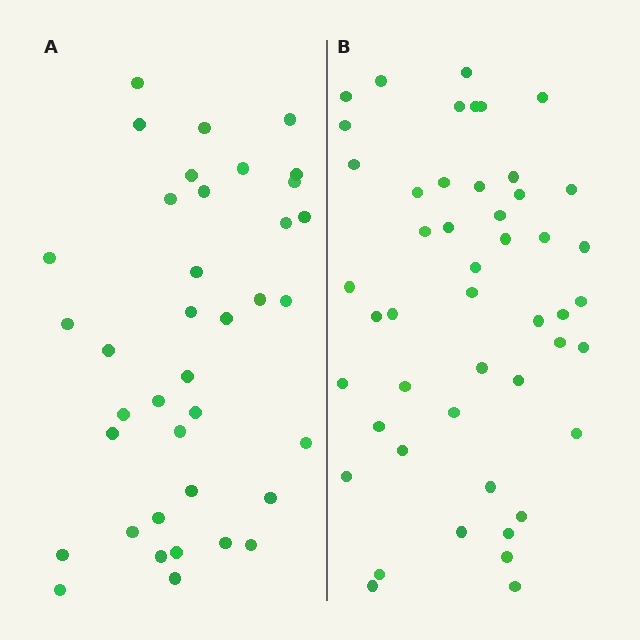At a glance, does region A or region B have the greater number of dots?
Region B (the right region) has more dots.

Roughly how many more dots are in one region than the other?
Region B has roughly 10 or so more dots than region A.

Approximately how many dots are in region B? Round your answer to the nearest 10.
About 50 dots. (The exact count is 48, which rounds to 50.)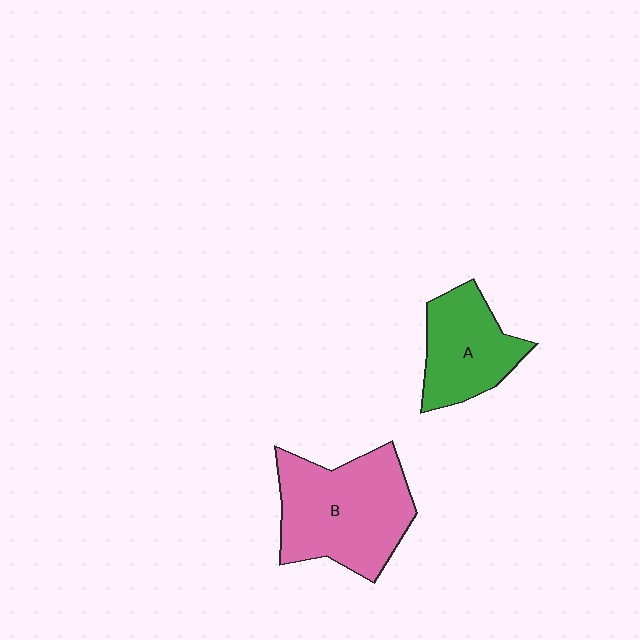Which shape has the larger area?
Shape B (pink).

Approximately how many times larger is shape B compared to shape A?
Approximately 1.5 times.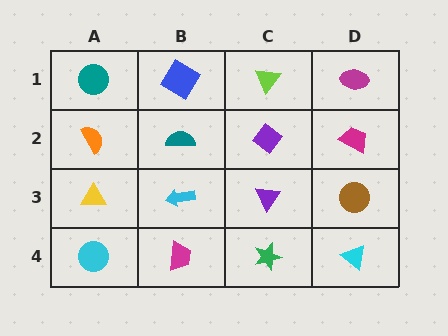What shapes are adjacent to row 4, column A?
A yellow triangle (row 3, column A), a magenta trapezoid (row 4, column B).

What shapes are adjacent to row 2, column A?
A teal circle (row 1, column A), a yellow triangle (row 3, column A), a teal semicircle (row 2, column B).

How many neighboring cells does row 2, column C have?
4.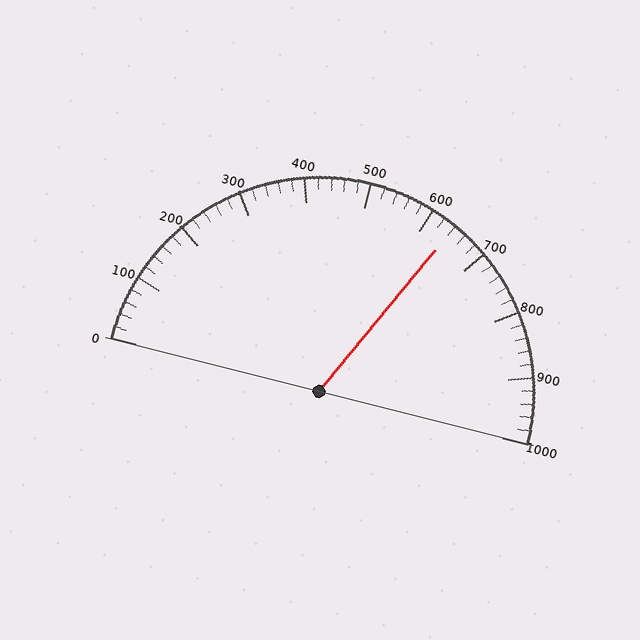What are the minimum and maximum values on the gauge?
The gauge ranges from 0 to 1000.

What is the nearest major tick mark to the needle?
The nearest major tick mark is 600.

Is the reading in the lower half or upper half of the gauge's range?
The reading is in the upper half of the range (0 to 1000).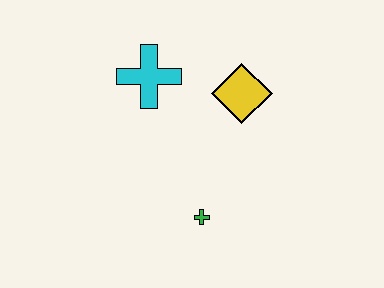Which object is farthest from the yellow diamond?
The green cross is farthest from the yellow diamond.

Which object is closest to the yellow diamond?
The cyan cross is closest to the yellow diamond.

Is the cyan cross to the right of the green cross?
No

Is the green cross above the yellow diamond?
No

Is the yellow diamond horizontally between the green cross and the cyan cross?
No